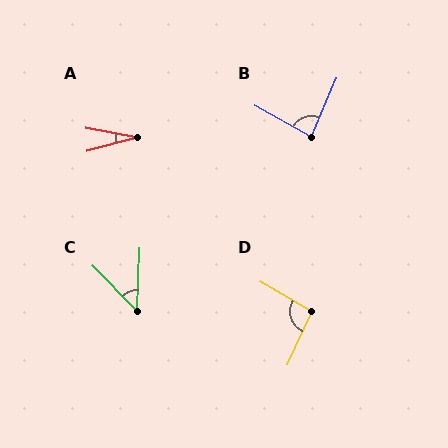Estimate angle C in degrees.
Approximately 46 degrees.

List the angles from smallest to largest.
A (26°), C (46°), B (84°), D (96°).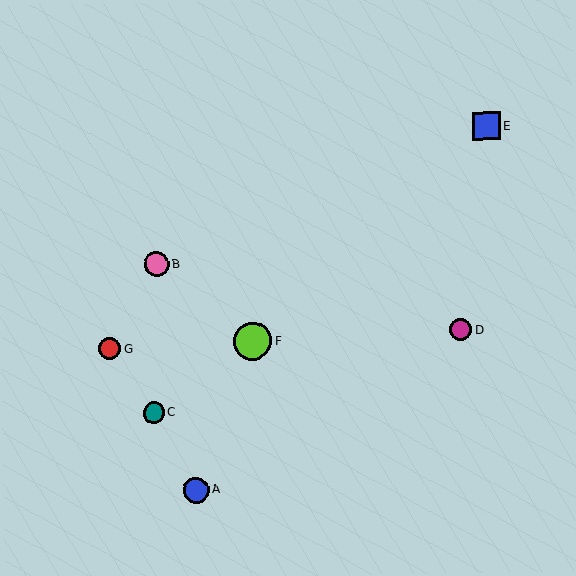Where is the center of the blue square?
The center of the blue square is at (486, 126).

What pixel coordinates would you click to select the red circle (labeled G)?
Click at (110, 349) to select the red circle G.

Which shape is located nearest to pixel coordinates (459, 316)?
The magenta circle (labeled D) at (461, 330) is nearest to that location.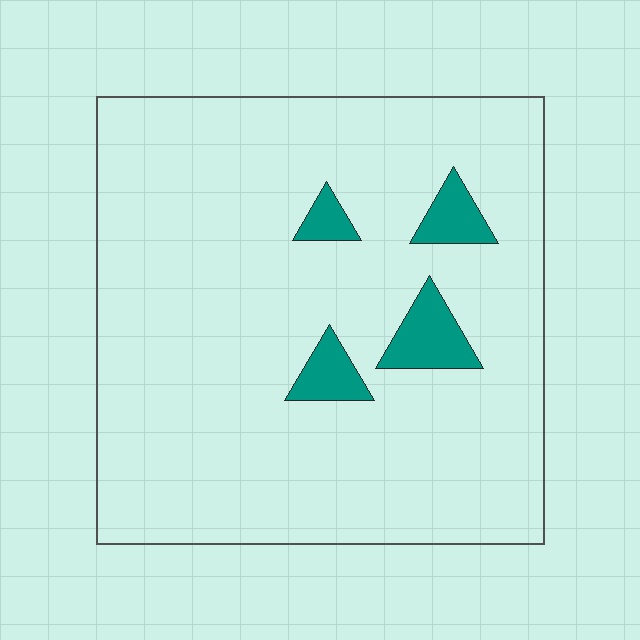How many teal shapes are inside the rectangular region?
4.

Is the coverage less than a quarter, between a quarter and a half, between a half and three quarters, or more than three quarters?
Less than a quarter.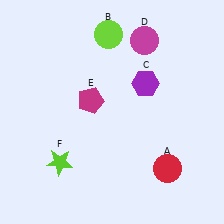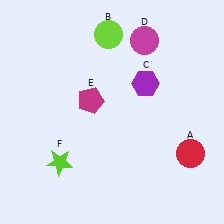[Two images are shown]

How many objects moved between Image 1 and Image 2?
1 object moved between the two images.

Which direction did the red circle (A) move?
The red circle (A) moved right.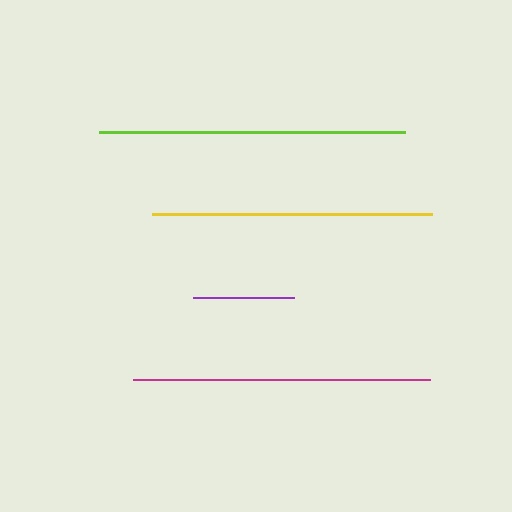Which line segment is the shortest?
The purple line is the shortest at approximately 101 pixels.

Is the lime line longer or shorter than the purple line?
The lime line is longer than the purple line.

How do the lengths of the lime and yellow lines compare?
The lime and yellow lines are approximately the same length.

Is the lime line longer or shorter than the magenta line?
The lime line is longer than the magenta line.